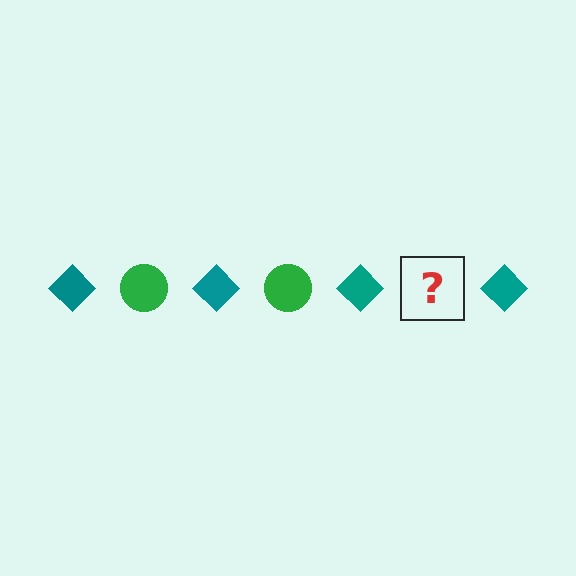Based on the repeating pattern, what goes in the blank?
The blank should be a green circle.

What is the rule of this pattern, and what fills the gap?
The rule is that the pattern alternates between teal diamond and green circle. The gap should be filled with a green circle.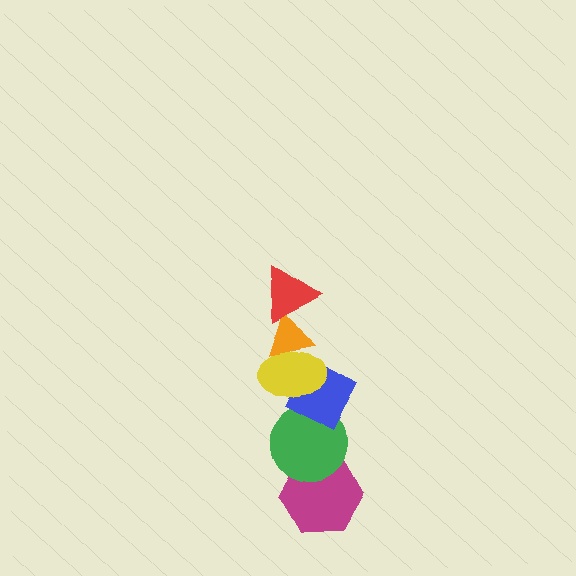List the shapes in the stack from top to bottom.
From top to bottom: the red triangle, the orange triangle, the yellow ellipse, the blue diamond, the green circle, the magenta hexagon.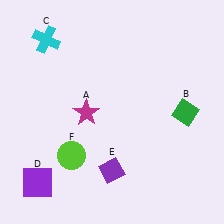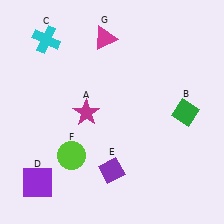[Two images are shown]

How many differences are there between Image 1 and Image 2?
There is 1 difference between the two images.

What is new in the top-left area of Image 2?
A magenta triangle (G) was added in the top-left area of Image 2.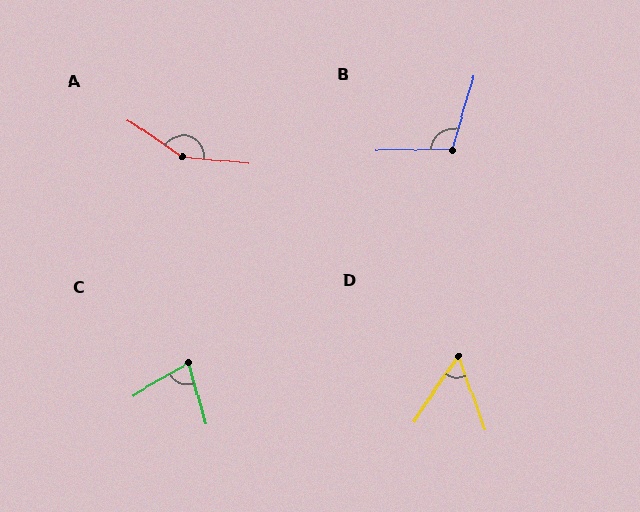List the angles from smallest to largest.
D (54°), C (75°), B (107°), A (152°).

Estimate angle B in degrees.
Approximately 107 degrees.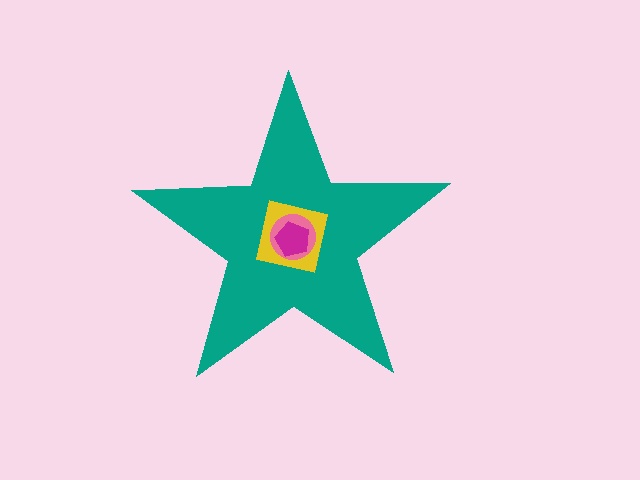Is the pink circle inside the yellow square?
Yes.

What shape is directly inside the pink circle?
The magenta pentagon.